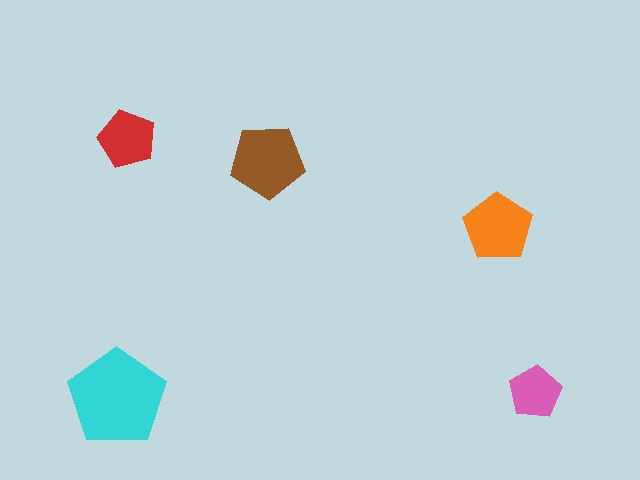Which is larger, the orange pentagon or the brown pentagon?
The brown one.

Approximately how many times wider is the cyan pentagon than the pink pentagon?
About 2 times wider.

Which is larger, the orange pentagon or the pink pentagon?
The orange one.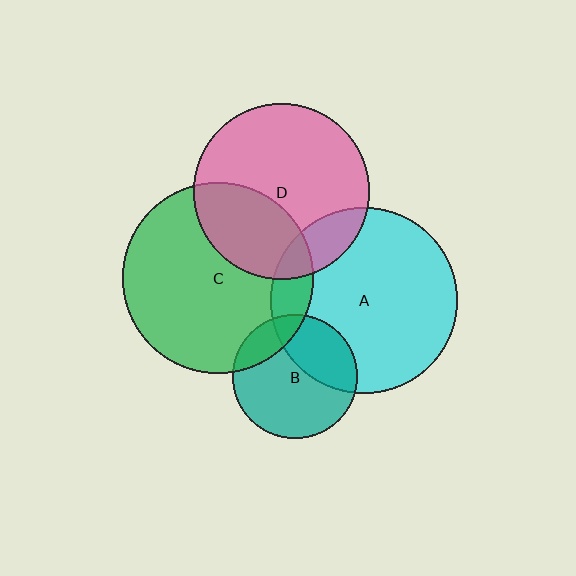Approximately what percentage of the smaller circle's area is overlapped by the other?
Approximately 15%.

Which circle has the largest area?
Circle C (green).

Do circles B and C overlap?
Yes.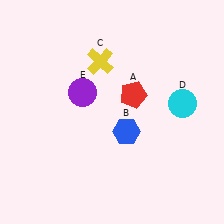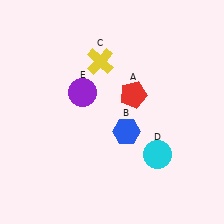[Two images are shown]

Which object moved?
The cyan circle (D) moved down.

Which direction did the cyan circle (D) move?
The cyan circle (D) moved down.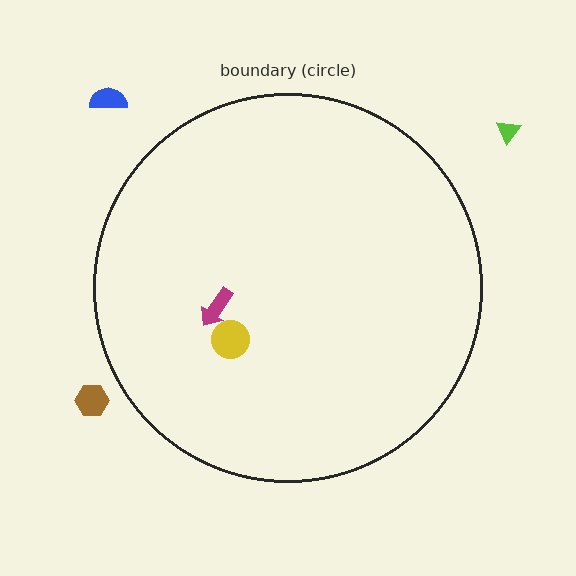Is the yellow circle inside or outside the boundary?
Inside.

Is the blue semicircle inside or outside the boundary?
Outside.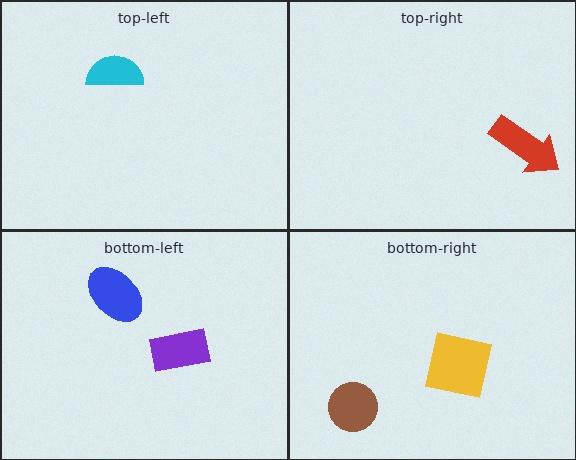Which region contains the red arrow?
The top-right region.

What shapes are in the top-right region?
The red arrow.